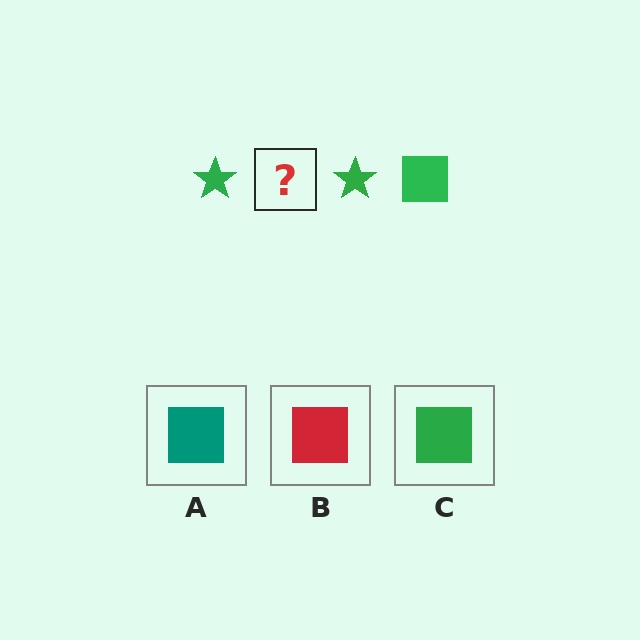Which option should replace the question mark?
Option C.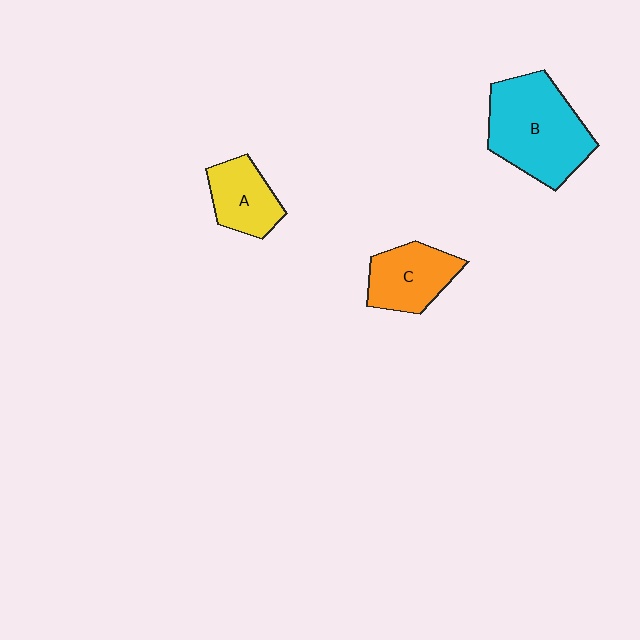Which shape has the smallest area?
Shape A (yellow).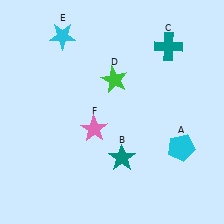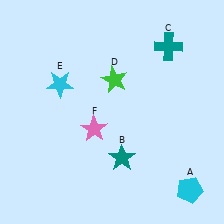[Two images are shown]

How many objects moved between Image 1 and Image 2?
2 objects moved between the two images.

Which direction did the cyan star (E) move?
The cyan star (E) moved down.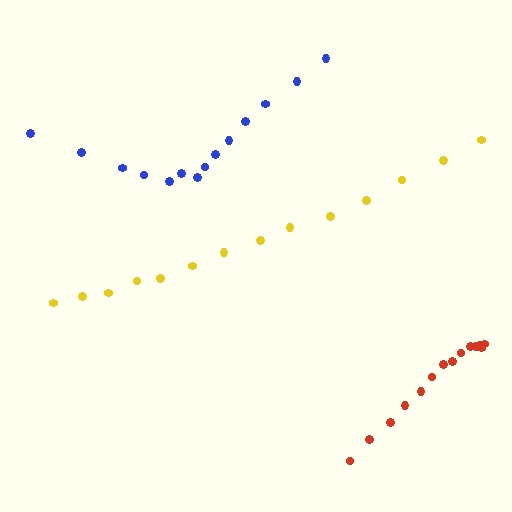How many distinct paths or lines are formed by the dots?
There are 3 distinct paths.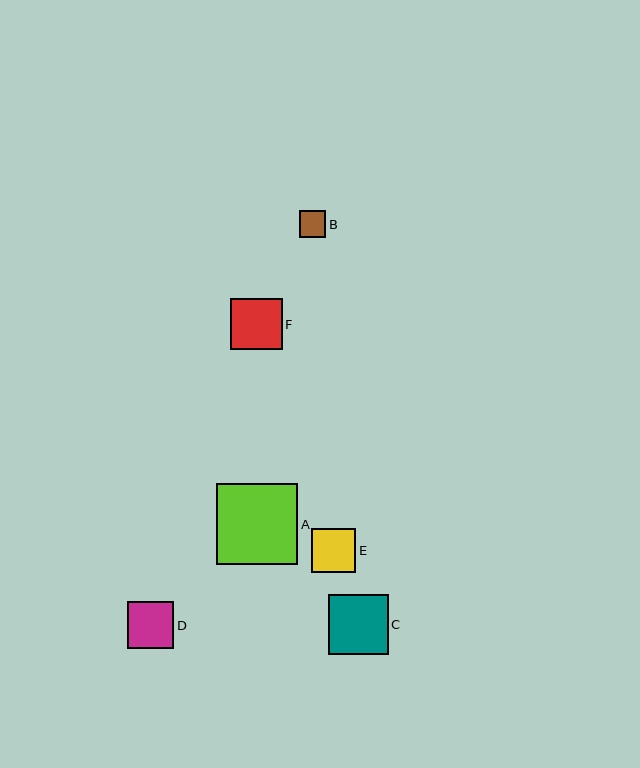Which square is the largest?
Square A is the largest with a size of approximately 81 pixels.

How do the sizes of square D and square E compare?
Square D and square E are approximately the same size.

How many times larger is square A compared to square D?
Square A is approximately 1.7 times the size of square D.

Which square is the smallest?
Square B is the smallest with a size of approximately 26 pixels.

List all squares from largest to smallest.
From largest to smallest: A, C, F, D, E, B.